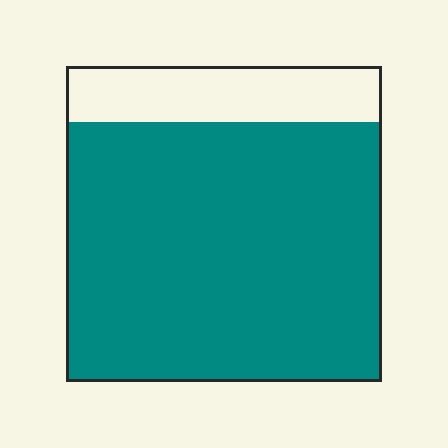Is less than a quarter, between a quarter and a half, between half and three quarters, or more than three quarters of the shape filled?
More than three quarters.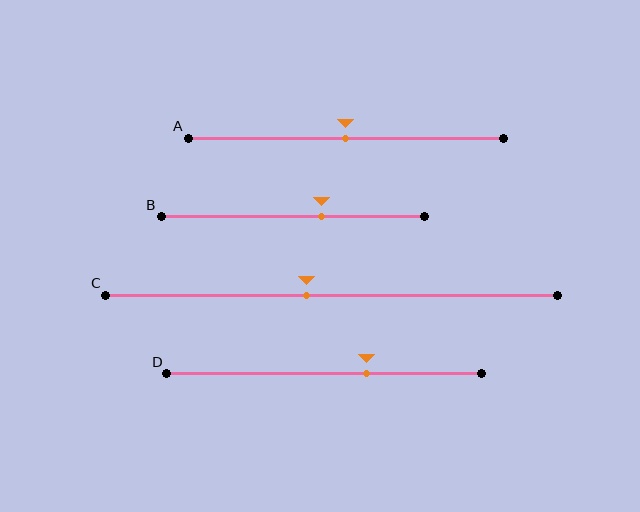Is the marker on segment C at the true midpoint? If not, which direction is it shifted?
No, the marker on segment C is shifted to the left by about 6% of the segment length.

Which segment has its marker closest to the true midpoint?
Segment A has its marker closest to the true midpoint.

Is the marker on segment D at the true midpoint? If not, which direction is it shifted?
No, the marker on segment D is shifted to the right by about 13% of the segment length.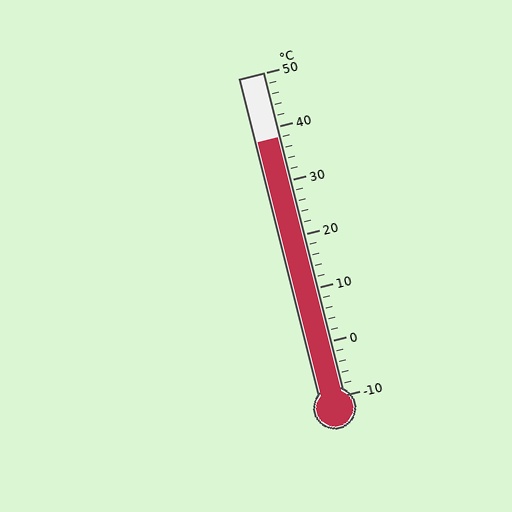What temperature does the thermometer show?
The thermometer shows approximately 38°C.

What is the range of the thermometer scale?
The thermometer scale ranges from -10°C to 50°C.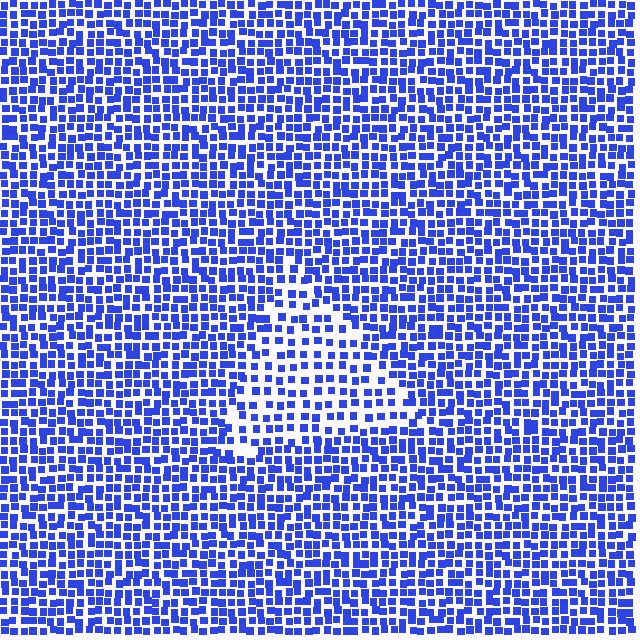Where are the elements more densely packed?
The elements are more densely packed outside the triangle boundary.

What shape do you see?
I see a triangle.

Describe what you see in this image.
The image contains small blue elements arranged at two different densities. A triangle-shaped region is visible where the elements are less densely packed than the surrounding area.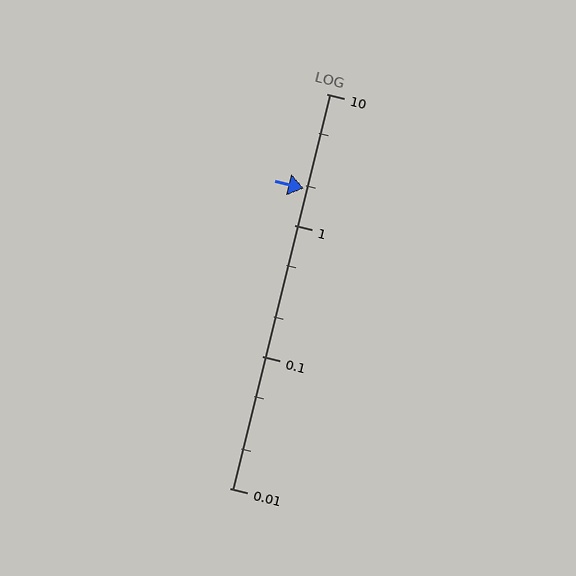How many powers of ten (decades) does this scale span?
The scale spans 3 decades, from 0.01 to 10.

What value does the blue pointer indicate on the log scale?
The pointer indicates approximately 1.9.